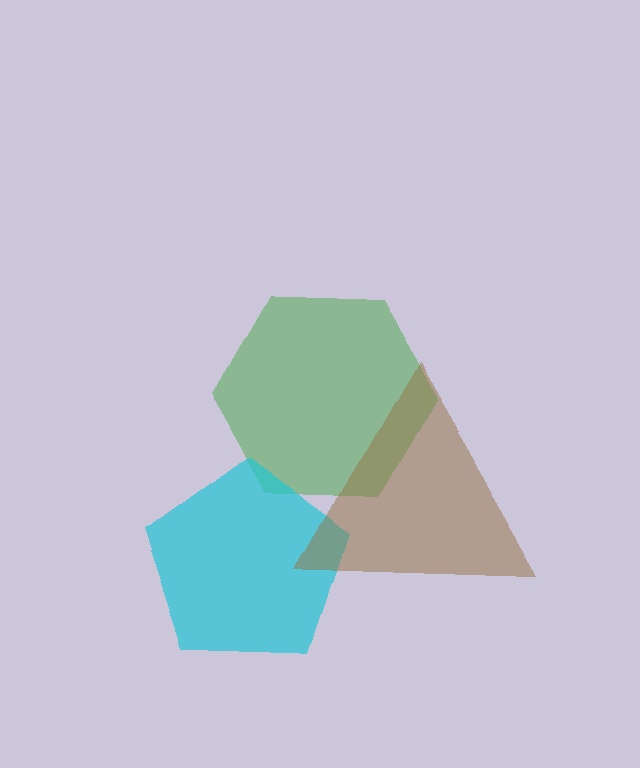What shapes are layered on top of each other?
The layered shapes are: a green hexagon, a cyan pentagon, a brown triangle.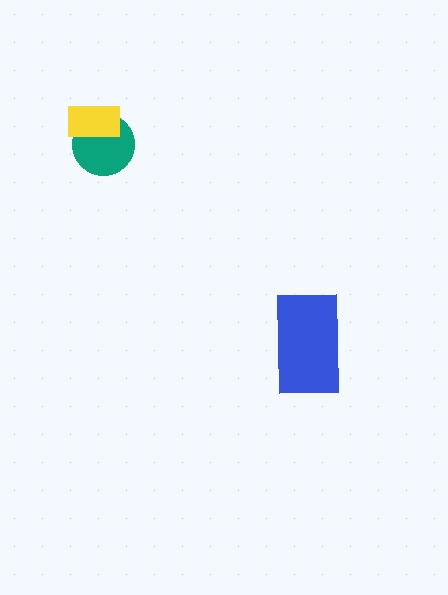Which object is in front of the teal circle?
The yellow rectangle is in front of the teal circle.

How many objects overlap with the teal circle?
1 object overlaps with the teal circle.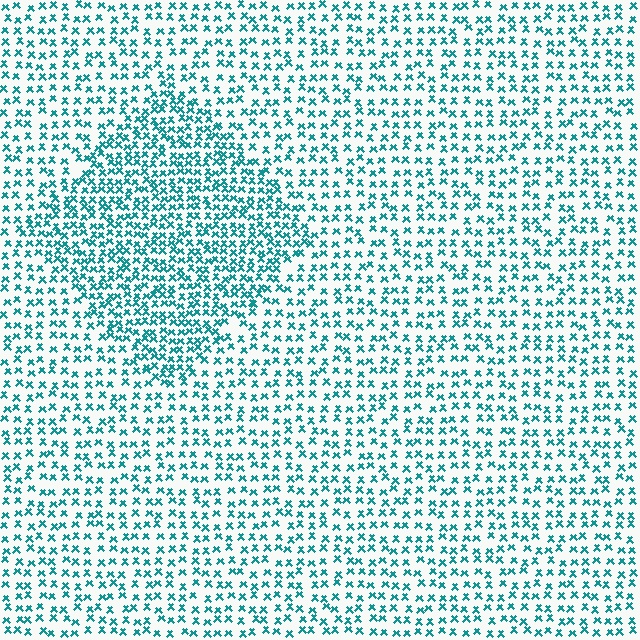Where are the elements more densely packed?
The elements are more densely packed inside the diamond boundary.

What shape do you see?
I see a diamond.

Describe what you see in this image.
The image contains small teal elements arranged at two different densities. A diamond-shaped region is visible where the elements are more densely packed than the surrounding area.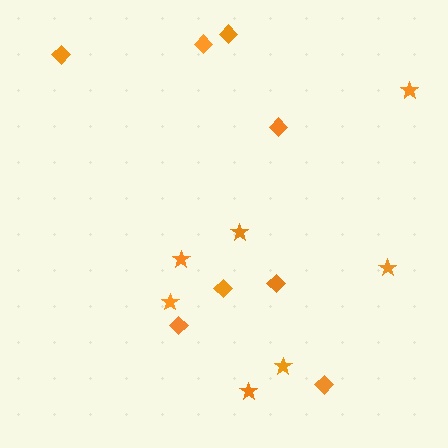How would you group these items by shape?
There are 2 groups: one group of stars (7) and one group of diamonds (8).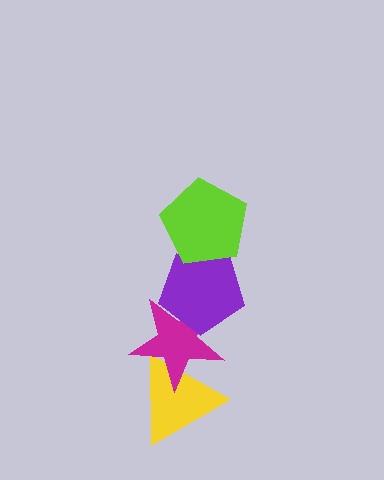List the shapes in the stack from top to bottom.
From top to bottom: the lime pentagon, the purple pentagon, the magenta star, the yellow triangle.